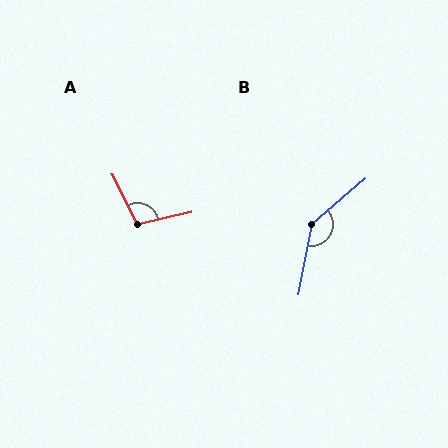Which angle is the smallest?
A, at approximately 103 degrees.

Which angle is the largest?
B, at approximately 141 degrees.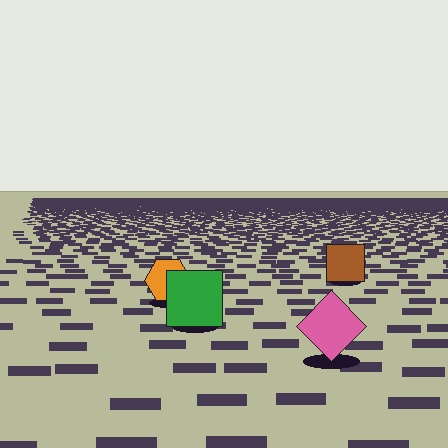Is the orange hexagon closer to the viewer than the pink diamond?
No. The pink diamond is closer — you can tell from the texture gradient: the ground texture is coarser near it.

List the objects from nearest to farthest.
From nearest to farthest: the pink diamond, the green square, the orange hexagon, the brown square.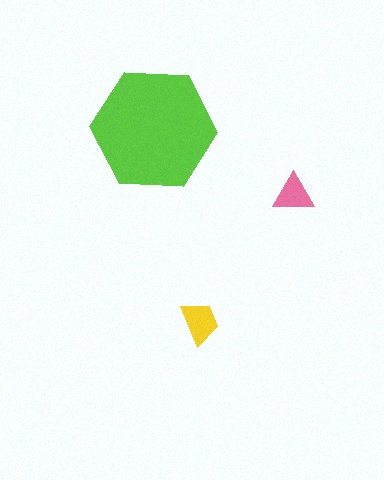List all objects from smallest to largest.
The pink triangle, the yellow trapezoid, the lime hexagon.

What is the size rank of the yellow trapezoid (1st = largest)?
2nd.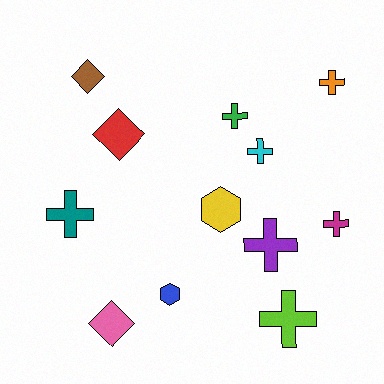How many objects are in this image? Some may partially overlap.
There are 12 objects.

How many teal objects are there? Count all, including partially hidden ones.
There is 1 teal object.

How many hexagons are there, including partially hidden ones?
There are 2 hexagons.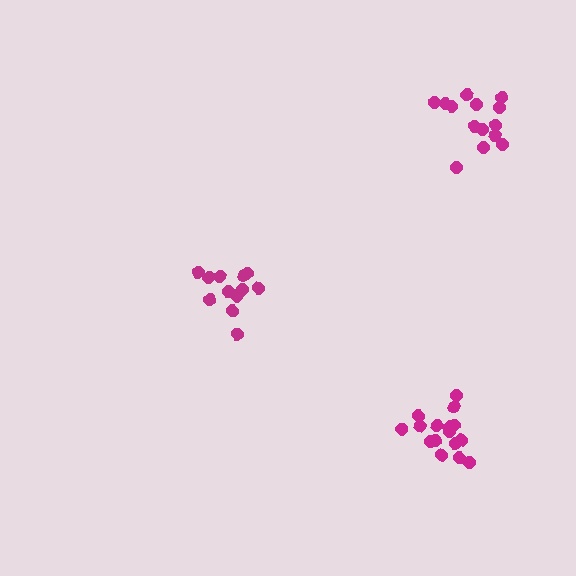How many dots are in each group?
Group 1: 12 dots, Group 2: 14 dots, Group 3: 16 dots (42 total).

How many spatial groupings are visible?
There are 3 spatial groupings.